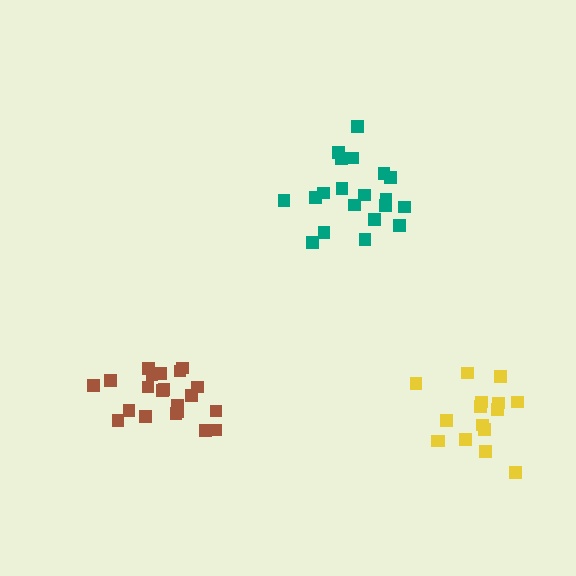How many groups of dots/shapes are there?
There are 3 groups.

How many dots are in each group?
Group 1: 16 dots, Group 2: 20 dots, Group 3: 21 dots (57 total).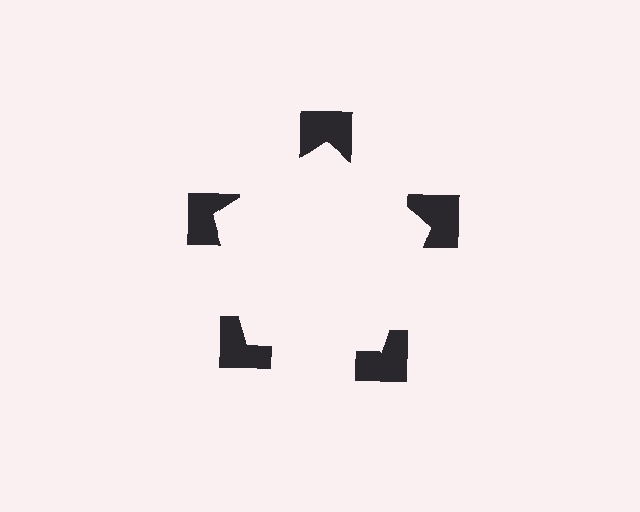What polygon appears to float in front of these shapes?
An illusory pentagon — its edges are inferred from the aligned wedge cuts in the notched squares, not physically drawn.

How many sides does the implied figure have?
5 sides.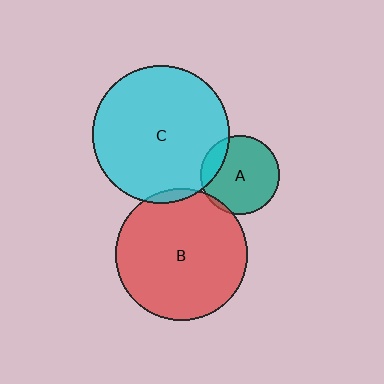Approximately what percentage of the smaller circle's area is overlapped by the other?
Approximately 5%.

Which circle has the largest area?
Circle C (cyan).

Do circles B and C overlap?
Yes.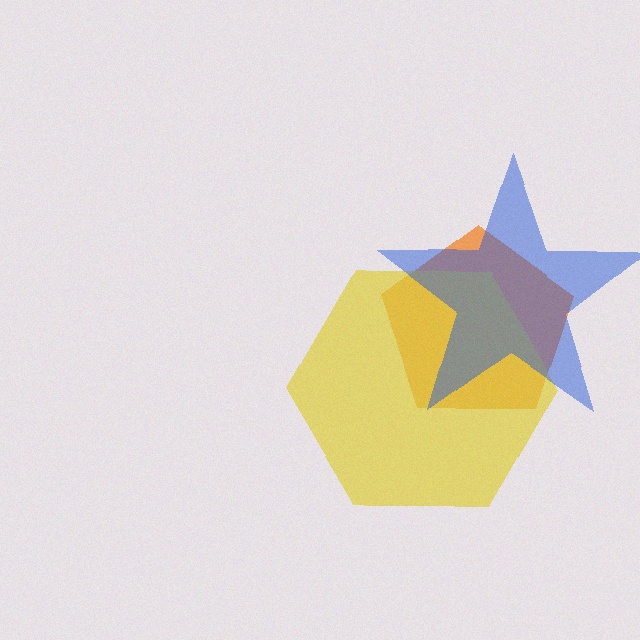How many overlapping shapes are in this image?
There are 3 overlapping shapes in the image.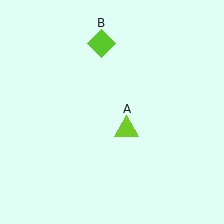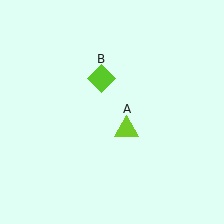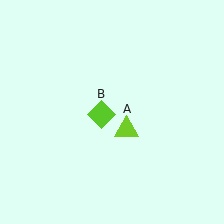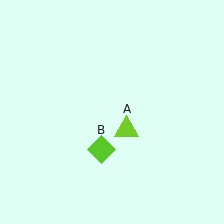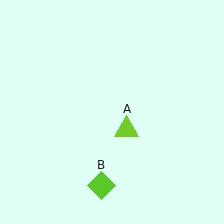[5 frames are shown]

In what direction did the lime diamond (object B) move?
The lime diamond (object B) moved down.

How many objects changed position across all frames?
1 object changed position: lime diamond (object B).